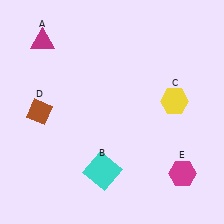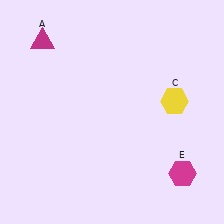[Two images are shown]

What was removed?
The cyan square (B), the brown diamond (D) were removed in Image 2.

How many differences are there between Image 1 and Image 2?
There are 2 differences between the two images.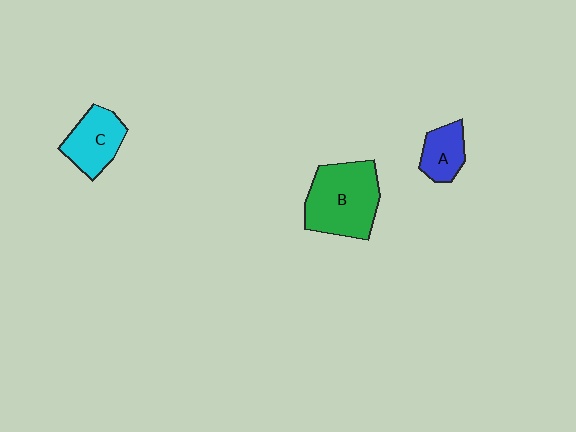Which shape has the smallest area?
Shape A (blue).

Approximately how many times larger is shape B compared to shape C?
Approximately 1.6 times.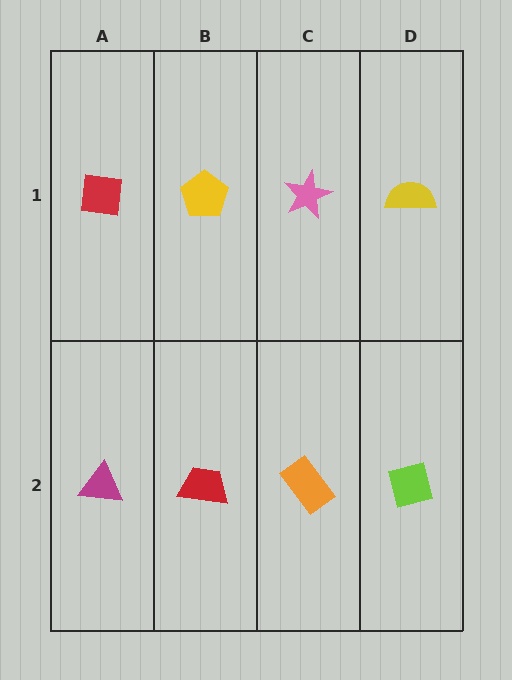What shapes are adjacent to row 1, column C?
An orange rectangle (row 2, column C), a yellow pentagon (row 1, column B), a yellow semicircle (row 1, column D).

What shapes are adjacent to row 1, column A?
A magenta triangle (row 2, column A), a yellow pentagon (row 1, column B).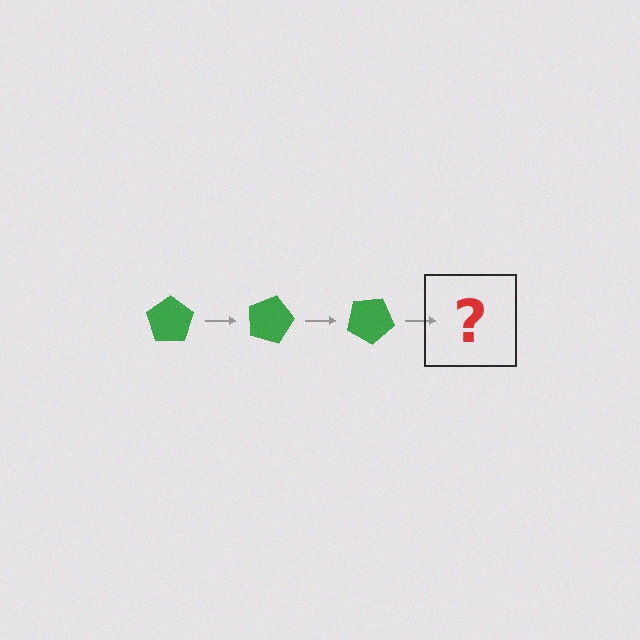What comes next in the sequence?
The next element should be a green pentagon rotated 45 degrees.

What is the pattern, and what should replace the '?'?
The pattern is that the pentagon rotates 15 degrees each step. The '?' should be a green pentagon rotated 45 degrees.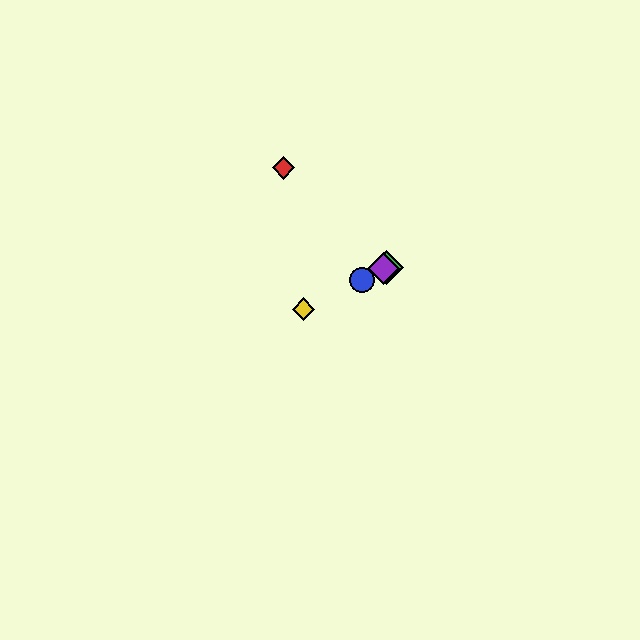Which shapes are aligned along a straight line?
The blue circle, the green diamond, the yellow diamond, the purple diamond are aligned along a straight line.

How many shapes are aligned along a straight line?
4 shapes (the blue circle, the green diamond, the yellow diamond, the purple diamond) are aligned along a straight line.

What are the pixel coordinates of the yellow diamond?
The yellow diamond is at (303, 309).